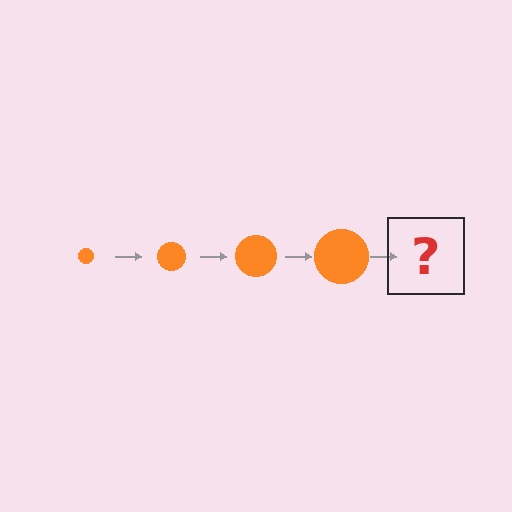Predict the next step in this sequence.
The next step is an orange circle, larger than the previous one.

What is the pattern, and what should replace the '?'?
The pattern is that the circle gets progressively larger each step. The '?' should be an orange circle, larger than the previous one.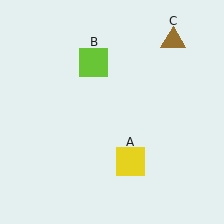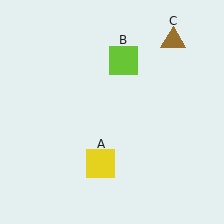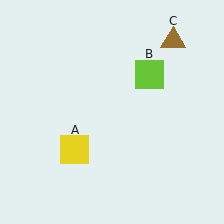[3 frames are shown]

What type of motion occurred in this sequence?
The yellow square (object A), lime square (object B) rotated clockwise around the center of the scene.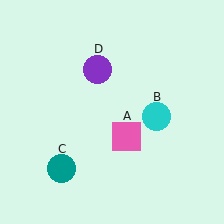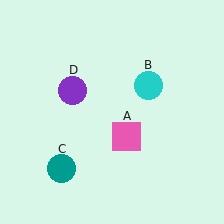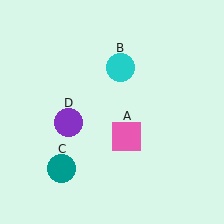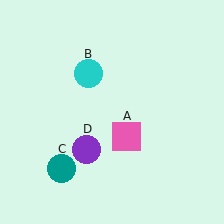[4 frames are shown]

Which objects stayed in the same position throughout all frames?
Pink square (object A) and teal circle (object C) remained stationary.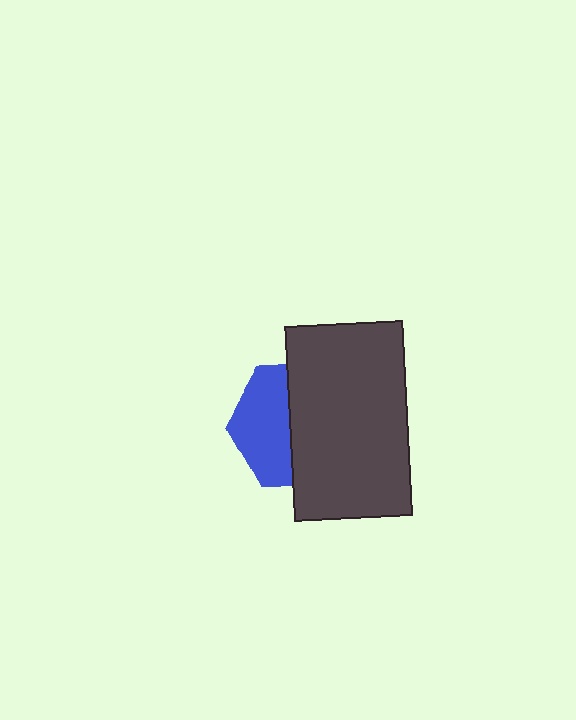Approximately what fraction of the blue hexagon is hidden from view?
Roughly 56% of the blue hexagon is hidden behind the dark gray rectangle.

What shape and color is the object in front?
The object in front is a dark gray rectangle.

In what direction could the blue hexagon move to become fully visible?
The blue hexagon could move left. That would shift it out from behind the dark gray rectangle entirely.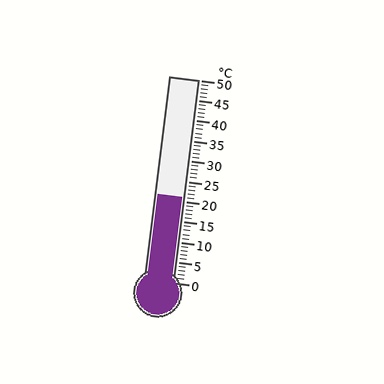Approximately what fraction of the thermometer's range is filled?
The thermometer is filled to approximately 40% of its range.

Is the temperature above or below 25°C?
The temperature is below 25°C.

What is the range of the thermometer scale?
The thermometer scale ranges from 0°C to 50°C.